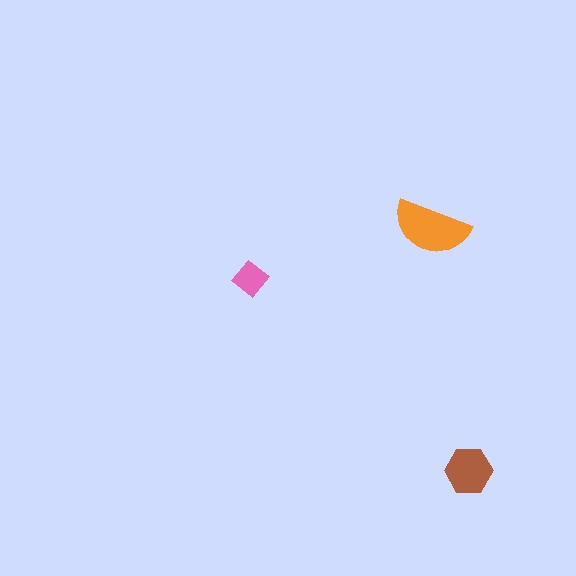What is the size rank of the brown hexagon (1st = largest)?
2nd.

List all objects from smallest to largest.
The pink diamond, the brown hexagon, the orange semicircle.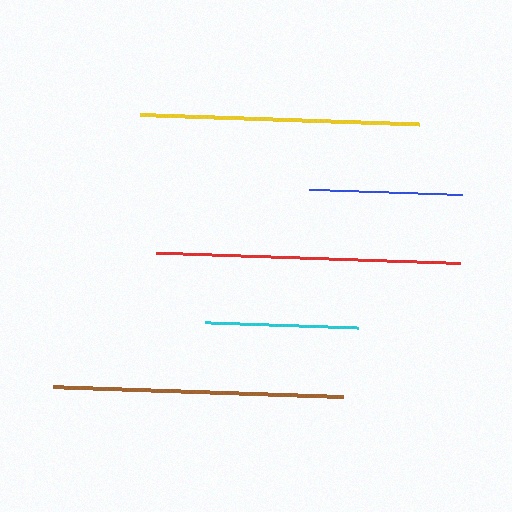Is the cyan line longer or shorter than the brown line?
The brown line is longer than the cyan line.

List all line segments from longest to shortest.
From longest to shortest: red, brown, yellow, blue, cyan.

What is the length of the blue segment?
The blue segment is approximately 153 pixels long.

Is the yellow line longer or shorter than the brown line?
The brown line is longer than the yellow line.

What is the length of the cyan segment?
The cyan segment is approximately 152 pixels long.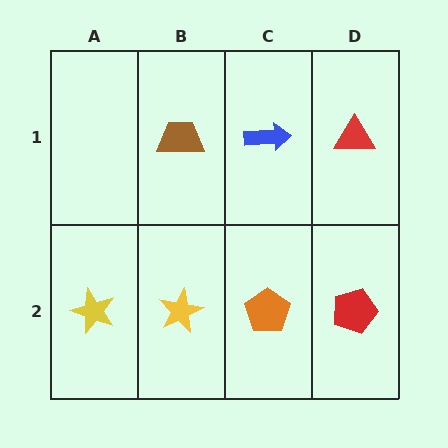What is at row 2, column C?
An orange pentagon.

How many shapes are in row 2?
4 shapes.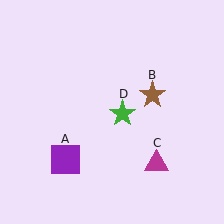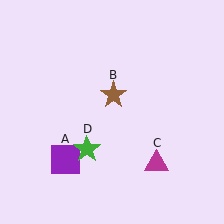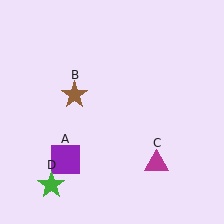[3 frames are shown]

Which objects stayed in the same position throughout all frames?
Purple square (object A) and magenta triangle (object C) remained stationary.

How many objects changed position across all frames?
2 objects changed position: brown star (object B), green star (object D).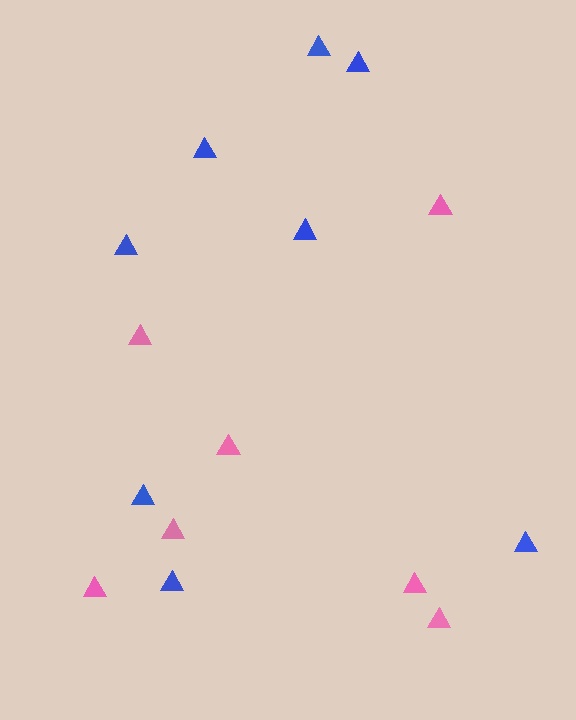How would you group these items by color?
There are 2 groups: one group of blue triangles (8) and one group of pink triangles (7).